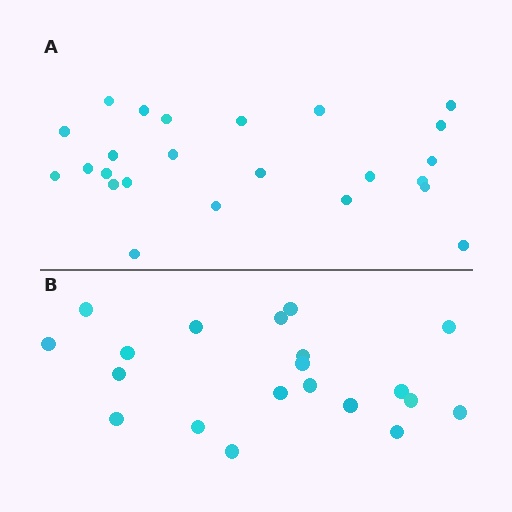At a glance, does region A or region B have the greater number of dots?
Region A (the top region) has more dots.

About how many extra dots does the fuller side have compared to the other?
Region A has about 4 more dots than region B.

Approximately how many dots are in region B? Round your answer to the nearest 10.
About 20 dots.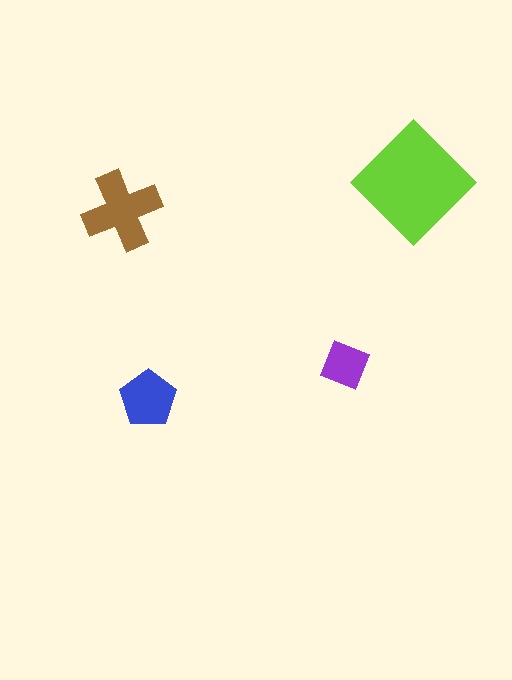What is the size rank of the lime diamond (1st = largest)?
1st.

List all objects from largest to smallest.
The lime diamond, the brown cross, the blue pentagon, the purple square.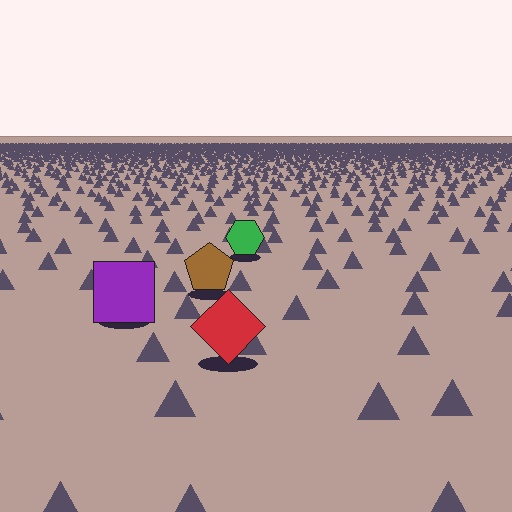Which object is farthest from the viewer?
The green hexagon is farthest from the viewer. It appears smaller and the ground texture around it is denser.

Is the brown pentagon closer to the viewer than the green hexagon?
Yes. The brown pentagon is closer — you can tell from the texture gradient: the ground texture is coarser near it.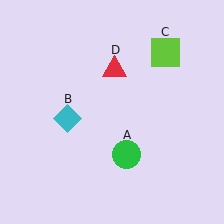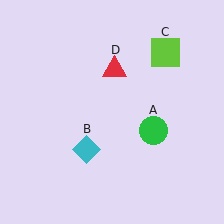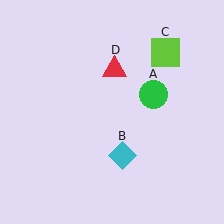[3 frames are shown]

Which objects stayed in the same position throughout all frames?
Lime square (object C) and red triangle (object D) remained stationary.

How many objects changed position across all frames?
2 objects changed position: green circle (object A), cyan diamond (object B).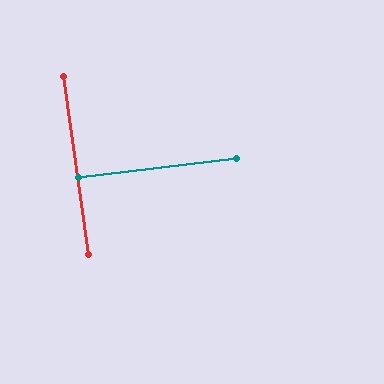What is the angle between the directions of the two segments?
Approximately 89 degrees.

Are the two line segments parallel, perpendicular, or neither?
Perpendicular — they meet at approximately 89°.